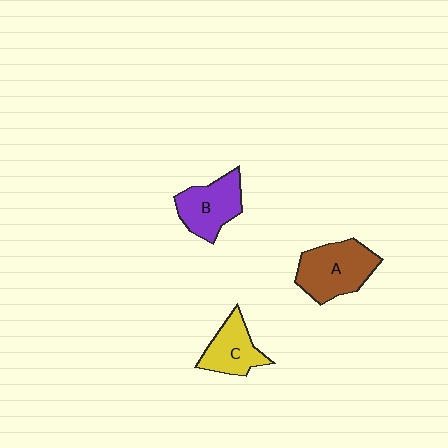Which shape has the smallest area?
Shape C (yellow).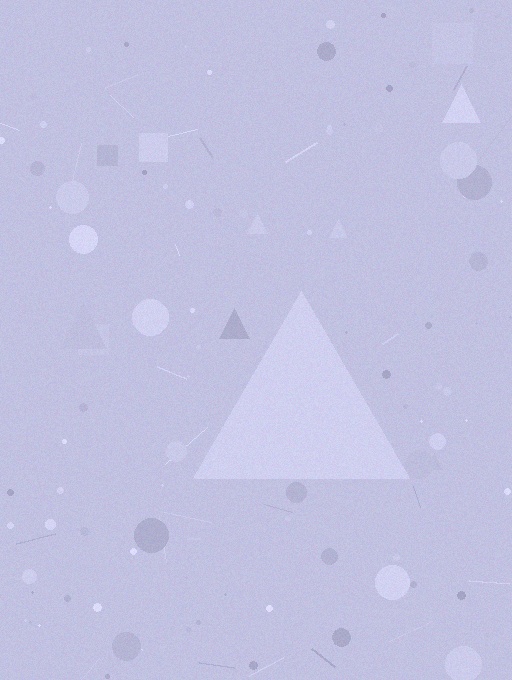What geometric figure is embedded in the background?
A triangle is embedded in the background.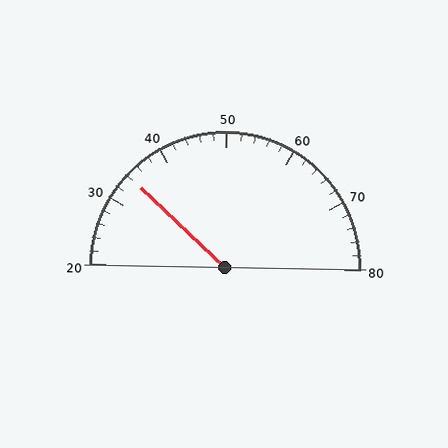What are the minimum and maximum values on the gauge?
The gauge ranges from 20 to 80.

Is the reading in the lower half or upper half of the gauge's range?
The reading is in the lower half of the range (20 to 80).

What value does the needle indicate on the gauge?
The needle indicates approximately 34.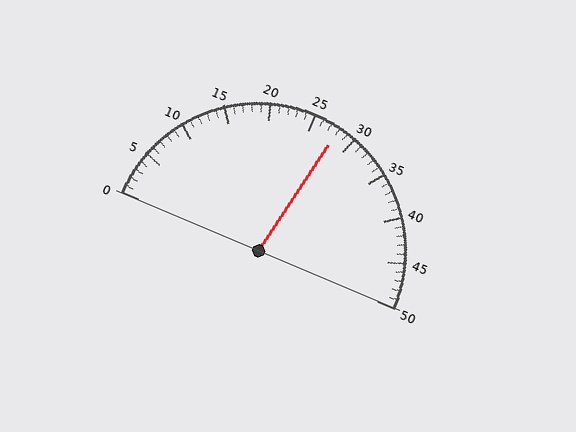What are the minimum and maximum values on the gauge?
The gauge ranges from 0 to 50.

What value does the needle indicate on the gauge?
The needle indicates approximately 28.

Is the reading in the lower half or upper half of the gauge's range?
The reading is in the upper half of the range (0 to 50).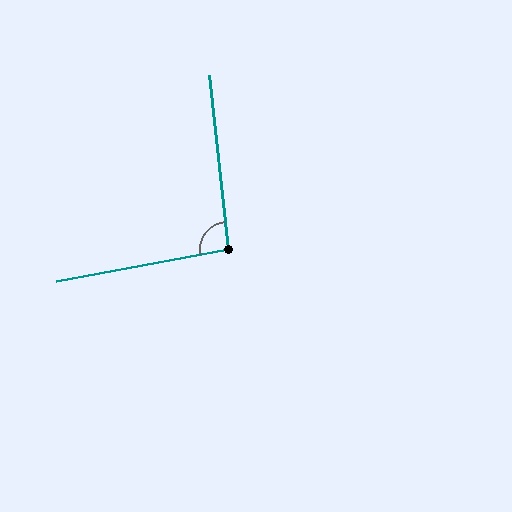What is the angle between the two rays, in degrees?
Approximately 94 degrees.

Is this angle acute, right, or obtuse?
It is approximately a right angle.